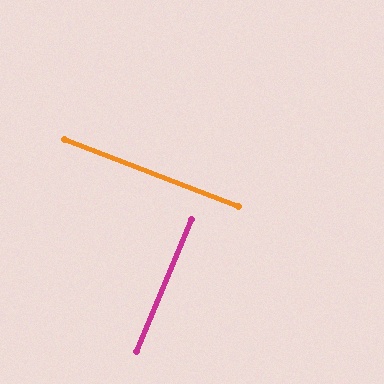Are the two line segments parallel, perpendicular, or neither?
Perpendicular — they meet at approximately 89°.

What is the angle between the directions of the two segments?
Approximately 89 degrees.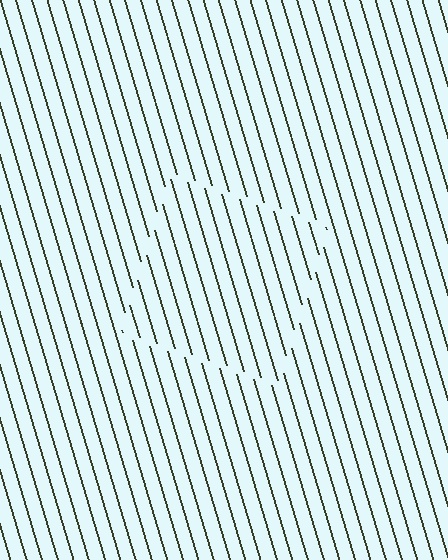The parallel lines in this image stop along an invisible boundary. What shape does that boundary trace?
An illusory square. The interior of the shape contains the same grating, shifted by half a period — the contour is defined by the phase discontinuity where line-ends from the inner and outer gratings abut.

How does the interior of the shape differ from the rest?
The interior of the shape contains the same grating, shifted by half a period — the contour is defined by the phase discontinuity where line-ends from the inner and outer gratings abut.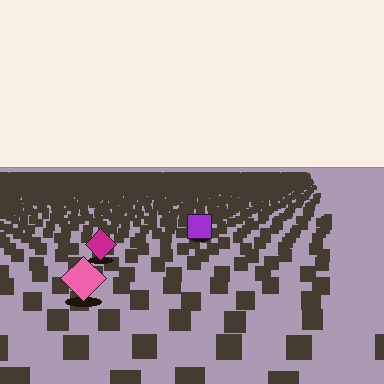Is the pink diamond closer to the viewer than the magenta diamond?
Yes. The pink diamond is closer — you can tell from the texture gradient: the ground texture is coarser near it.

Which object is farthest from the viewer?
The purple square is farthest from the viewer. It appears smaller and the ground texture around it is denser.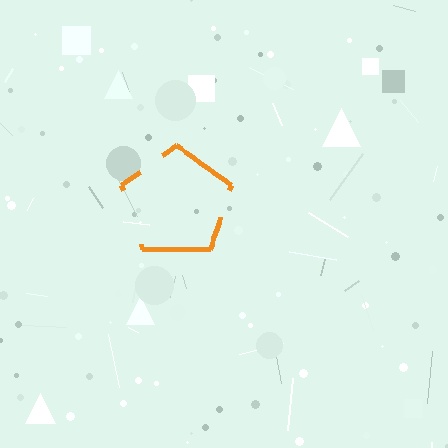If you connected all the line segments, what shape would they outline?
They would outline a pentagon.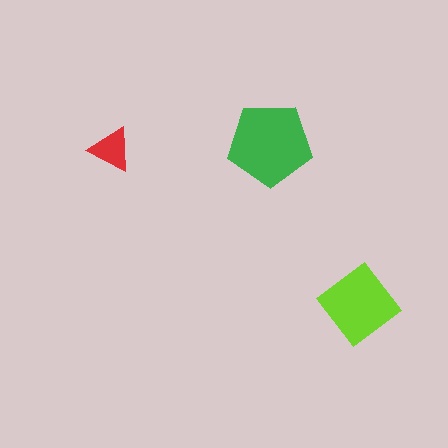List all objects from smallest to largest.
The red triangle, the lime diamond, the green pentagon.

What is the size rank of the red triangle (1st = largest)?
3rd.